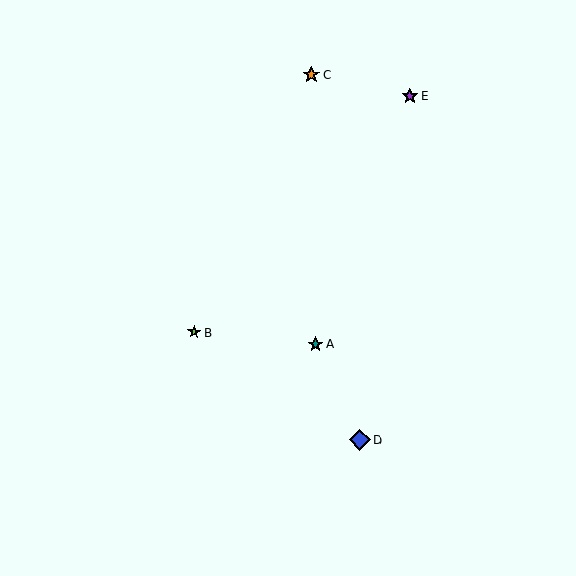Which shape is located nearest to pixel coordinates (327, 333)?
The teal star (labeled A) at (315, 344) is nearest to that location.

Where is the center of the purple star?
The center of the purple star is at (410, 96).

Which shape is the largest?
The blue diamond (labeled D) is the largest.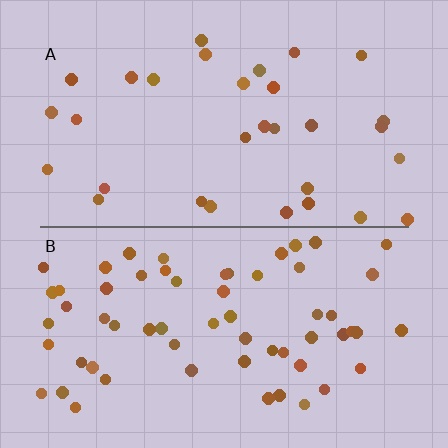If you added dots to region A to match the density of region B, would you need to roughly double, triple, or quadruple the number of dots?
Approximately double.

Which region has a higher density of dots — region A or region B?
B (the bottom).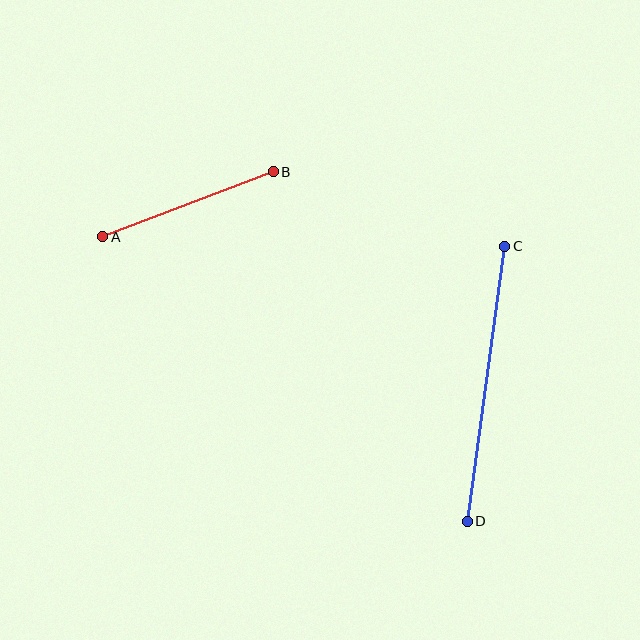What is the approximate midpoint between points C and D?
The midpoint is at approximately (486, 384) pixels.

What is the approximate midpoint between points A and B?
The midpoint is at approximately (188, 204) pixels.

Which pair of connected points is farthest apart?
Points C and D are farthest apart.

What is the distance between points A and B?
The distance is approximately 183 pixels.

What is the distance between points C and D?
The distance is approximately 278 pixels.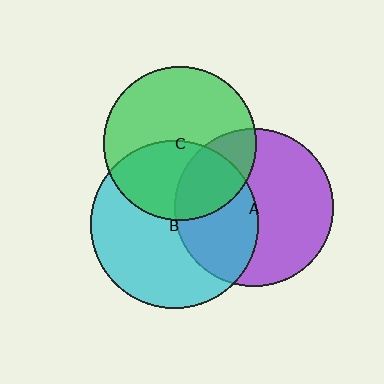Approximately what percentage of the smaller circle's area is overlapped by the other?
Approximately 40%.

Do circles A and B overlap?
Yes.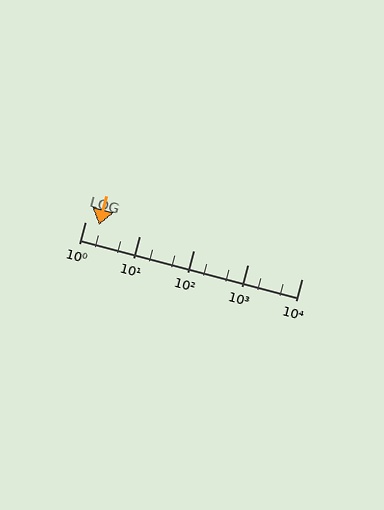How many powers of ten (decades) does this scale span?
The scale spans 4 decades, from 1 to 10000.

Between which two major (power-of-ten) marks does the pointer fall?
The pointer is between 1 and 10.